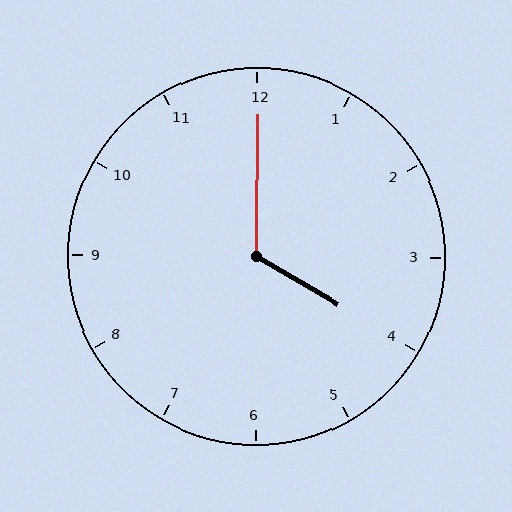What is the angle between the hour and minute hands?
Approximately 120 degrees.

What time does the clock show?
4:00.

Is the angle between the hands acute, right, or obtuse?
It is obtuse.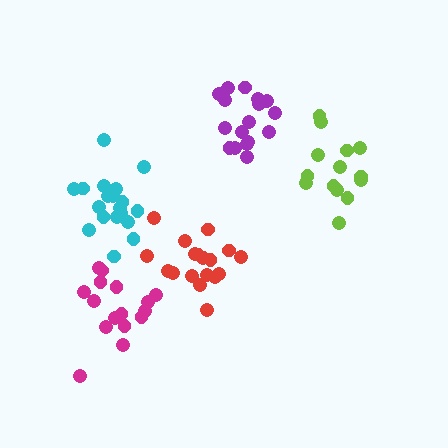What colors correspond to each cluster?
The clusters are colored: lime, purple, red, magenta, cyan.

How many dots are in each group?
Group 1: 14 dots, Group 2: 17 dots, Group 3: 19 dots, Group 4: 16 dots, Group 5: 19 dots (85 total).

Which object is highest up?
The purple cluster is topmost.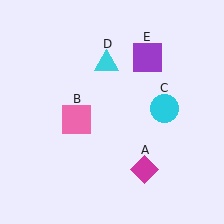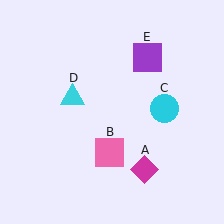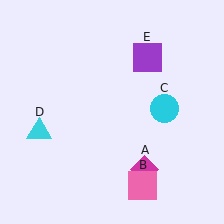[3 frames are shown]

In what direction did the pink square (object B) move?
The pink square (object B) moved down and to the right.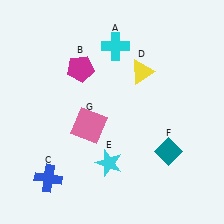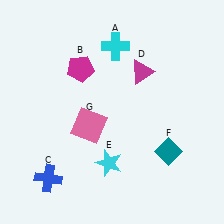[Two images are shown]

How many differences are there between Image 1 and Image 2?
There is 1 difference between the two images.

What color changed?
The triangle (D) changed from yellow in Image 1 to magenta in Image 2.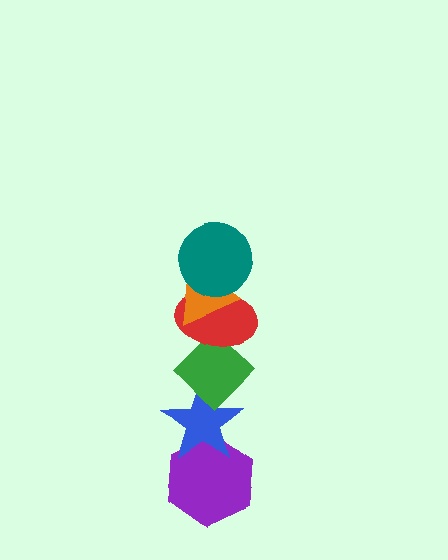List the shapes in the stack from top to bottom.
From top to bottom: the teal circle, the orange triangle, the red ellipse, the green diamond, the blue star, the purple hexagon.